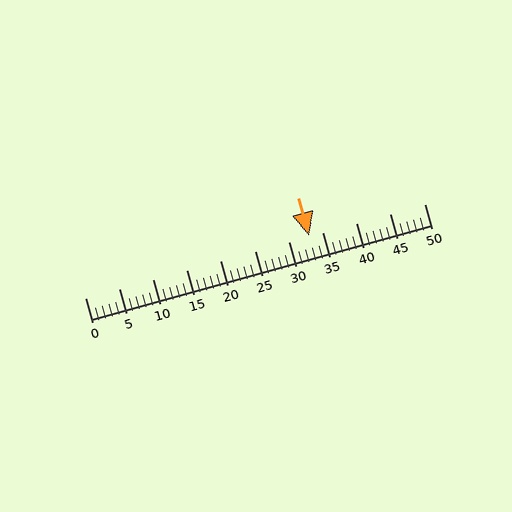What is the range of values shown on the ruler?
The ruler shows values from 0 to 50.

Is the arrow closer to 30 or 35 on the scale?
The arrow is closer to 35.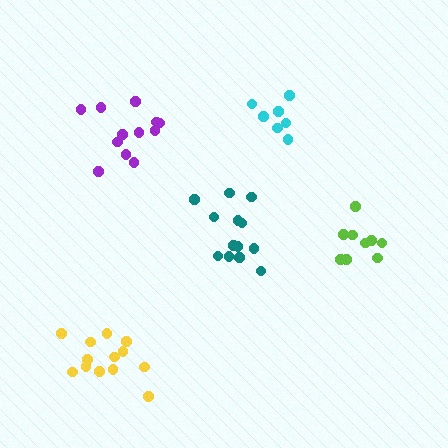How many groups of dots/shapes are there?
There are 5 groups.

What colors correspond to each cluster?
The clusters are colored: teal, purple, lime, yellow, cyan.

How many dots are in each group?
Group 1: 13 dots, Group 2: 12 dots, Group 3: 9 dots, Group 4: 13 dots, Group 5: 7 dots (54 total).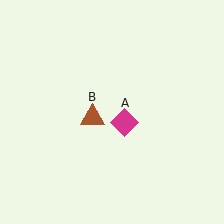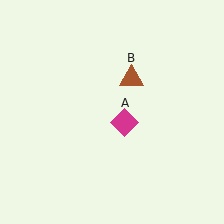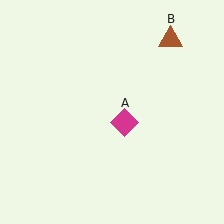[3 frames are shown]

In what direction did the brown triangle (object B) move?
The brown triangle (object B) moved up and to the right.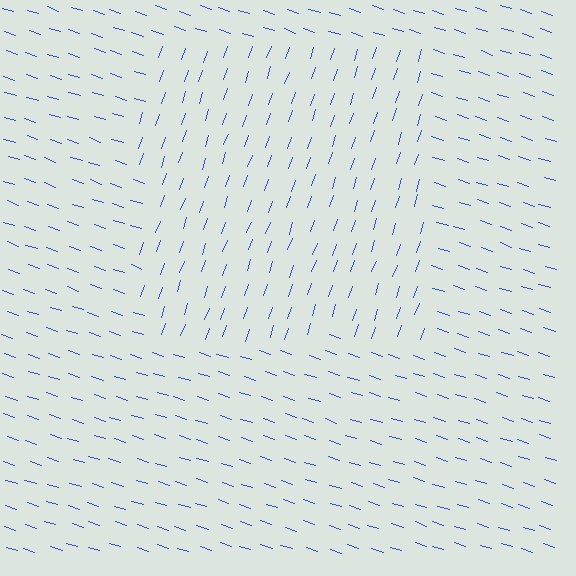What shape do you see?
I see a rectangle.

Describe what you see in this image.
The image is filled with small blue line segments. A rectangle region in the image has lines oriented differently from the surrounding lines, creating a visible texture boundary.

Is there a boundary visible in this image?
Yes, there is a texture boundary formed by a change in line orientation.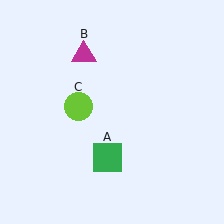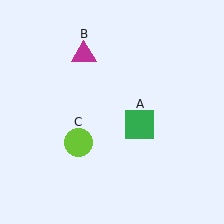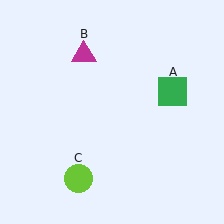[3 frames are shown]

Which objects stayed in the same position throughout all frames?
Magenta triangle (object B) remained stationary.